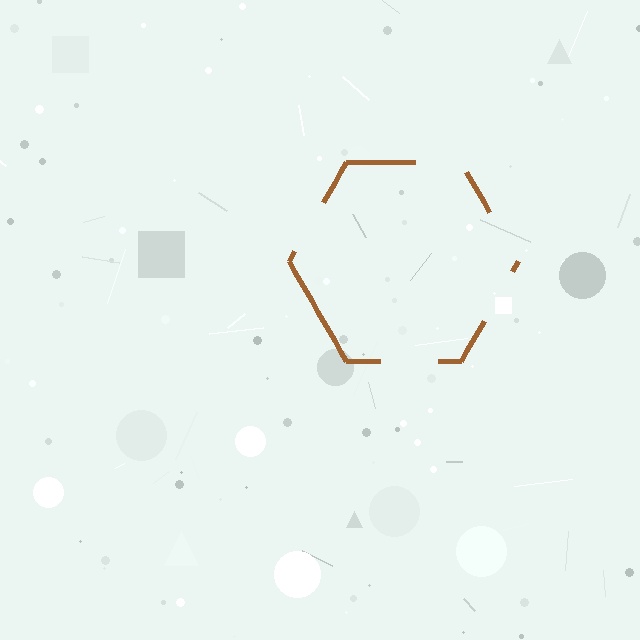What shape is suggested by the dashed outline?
The dashed outline suggests a hexagon.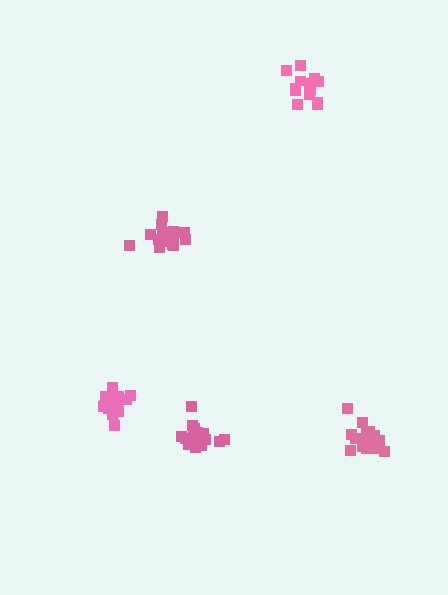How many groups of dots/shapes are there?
There are 5 groups.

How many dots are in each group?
Group 1: 18 dots, Group 2: 16 dots, Group 3: 15 dots, Group 4: 16 dots, Group 5: 17 dots (82 total).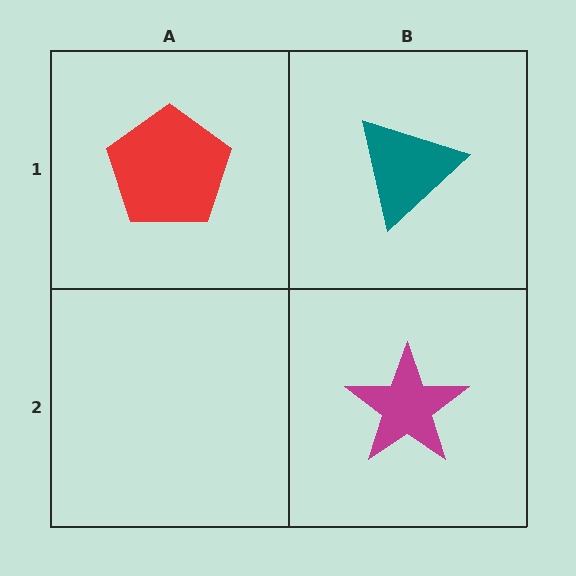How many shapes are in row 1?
2 shapes.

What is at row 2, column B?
A magenta star.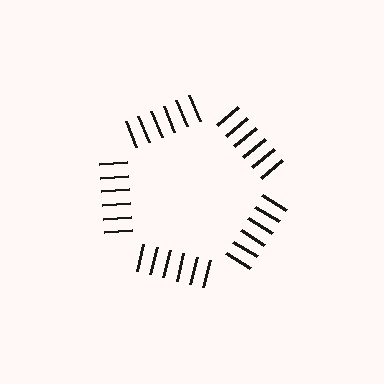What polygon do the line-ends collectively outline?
An illusory pentagon — the line segments terminate on its edges but no continuous stroke is drawn.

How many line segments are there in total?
30 — 6 along each of the 5 edges.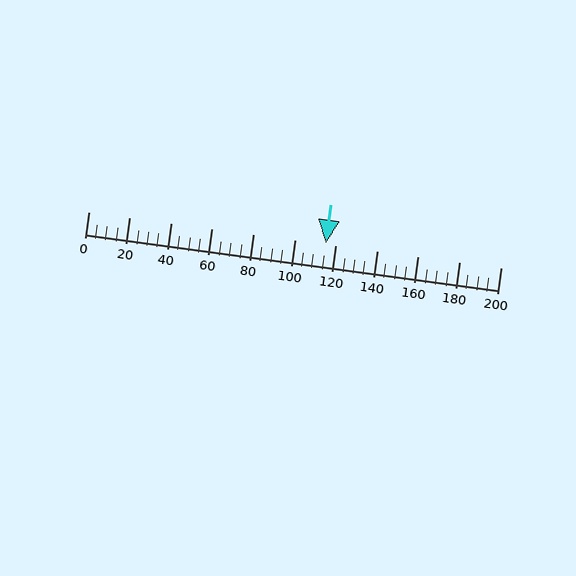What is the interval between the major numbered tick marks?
The major tick marks are spaced 20 units apart.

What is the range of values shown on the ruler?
The ruler shows values from 0 to 200.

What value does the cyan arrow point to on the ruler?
The cyan arrow points to approximately 115.